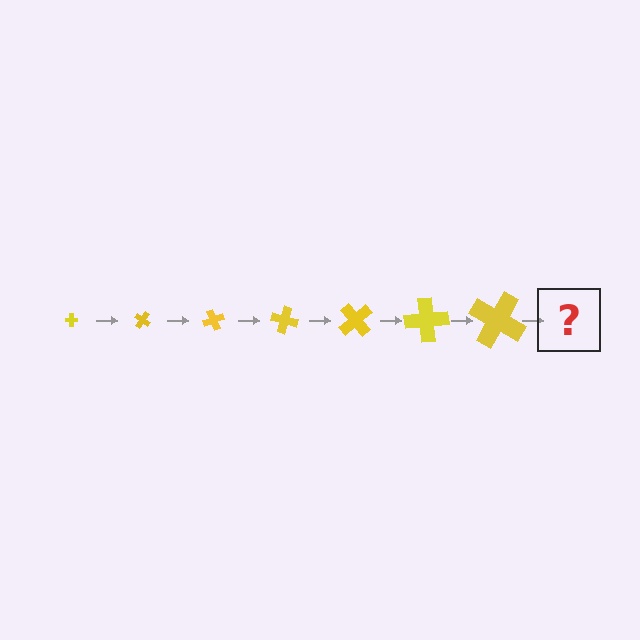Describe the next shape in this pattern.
It should be a cross, larger than the previous one and rotated 245 degrees from the start.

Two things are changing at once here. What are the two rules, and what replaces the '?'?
The two rules are that the cross grows larger each step and it rotates 35 degrees each step. The '?' should be a cross, larger than the previous one and rotated 245 degrees from the start.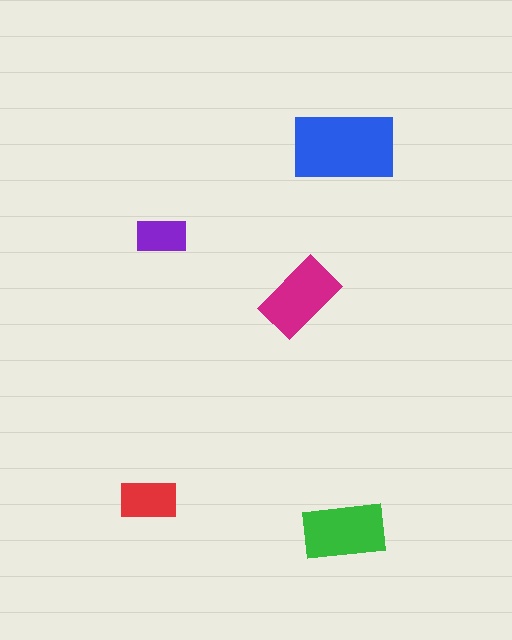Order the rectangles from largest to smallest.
the blue one, the green one, the magenta one, the red one, the purple one.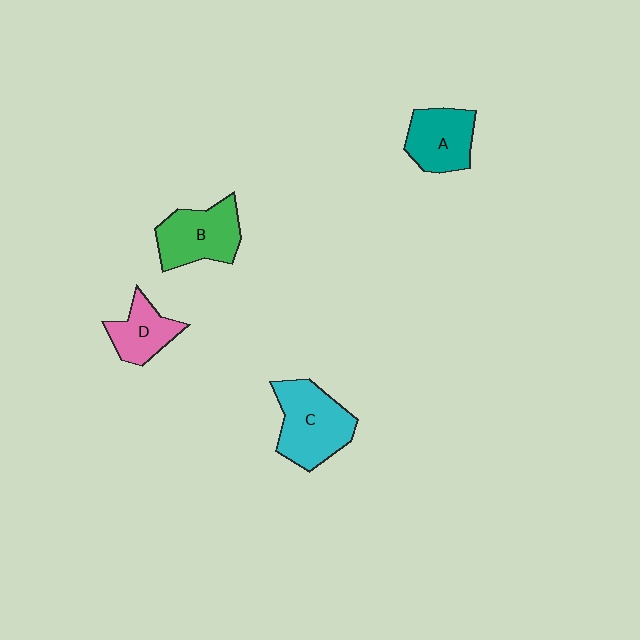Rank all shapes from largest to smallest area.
From largest to smallest: C (cyan), B (green), A (teal), D (pink).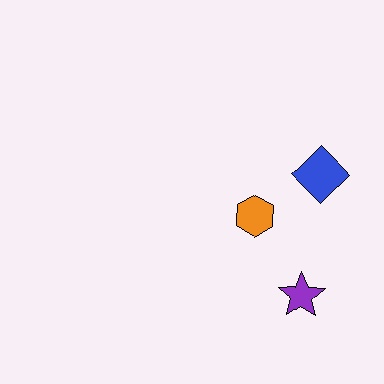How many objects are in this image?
There are 3 objects.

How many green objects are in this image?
There are no green objects.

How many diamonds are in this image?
There is 1 diamond.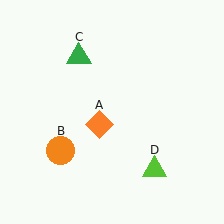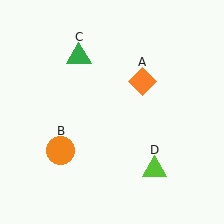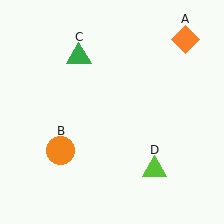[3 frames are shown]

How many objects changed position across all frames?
1 object changed position: orange diamond (object A).